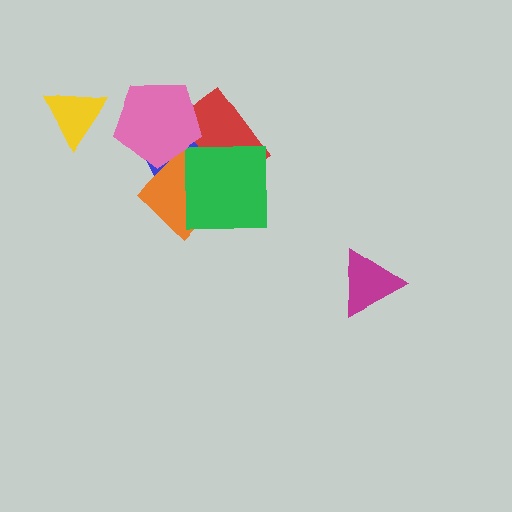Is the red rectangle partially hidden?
Yes, it is partially covered by another shape.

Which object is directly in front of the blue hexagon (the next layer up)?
The orange diamond is directly in front of the blue hexagon.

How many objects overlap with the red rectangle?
4 objects overlap with the red rectangle.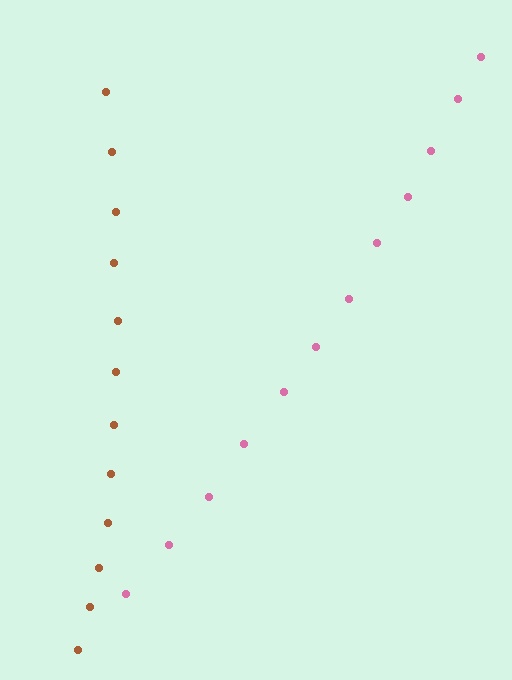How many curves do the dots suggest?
There are 2 distinct paths.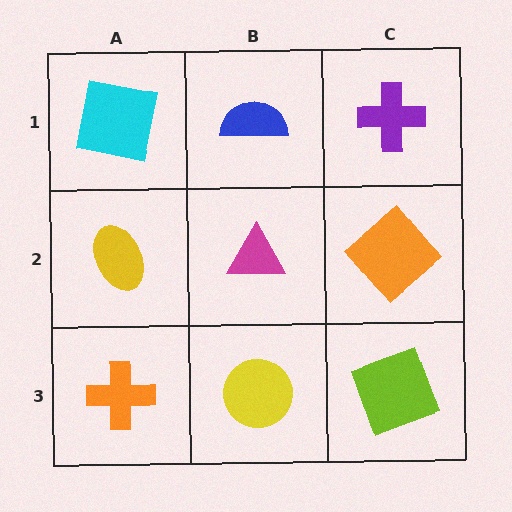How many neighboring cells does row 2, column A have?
3.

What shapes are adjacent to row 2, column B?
A blue semicircle (row 1, column B), a yellow circle (row 3, column B), a yellow ellipse (row 2, column A), an orange diamond (row 2, column C).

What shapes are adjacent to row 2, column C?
A purple cross (row 1, column C), a lime square (row 3, column C), a magenta triangle (row 2, column B).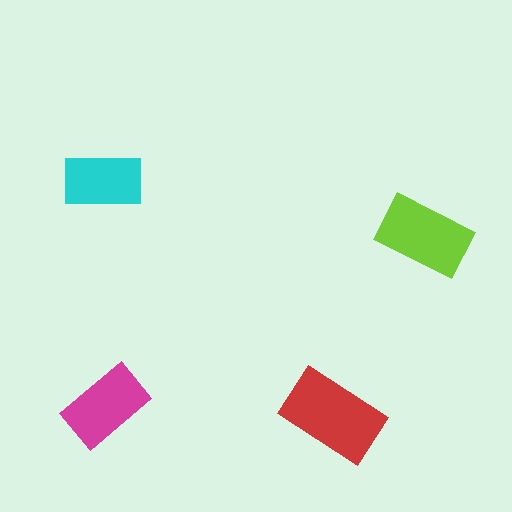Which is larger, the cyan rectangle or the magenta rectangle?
The magenta one.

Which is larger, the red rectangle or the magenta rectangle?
The red one.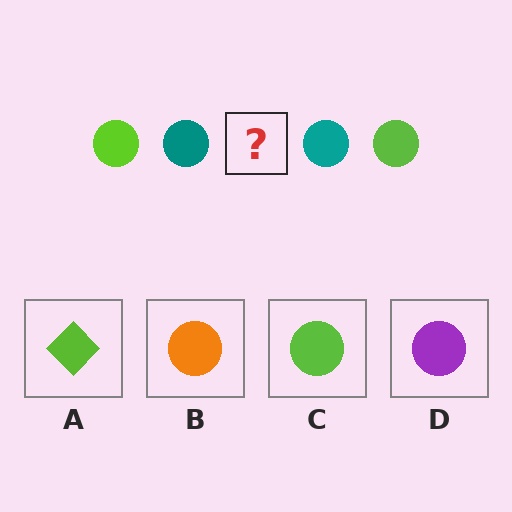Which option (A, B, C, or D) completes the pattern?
C.